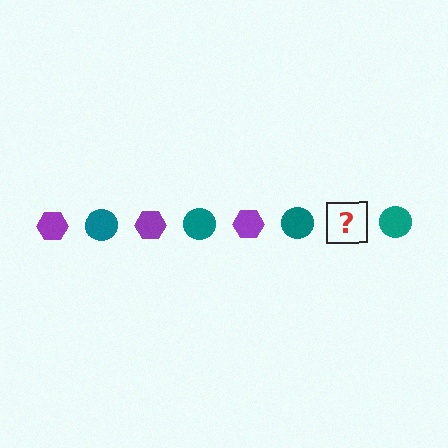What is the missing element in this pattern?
The missing element is a purple hexagon.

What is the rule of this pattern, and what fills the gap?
The rule is that the pattern alternates between purple hexagon and teal circle. The gap should be filled with a purple hexagon.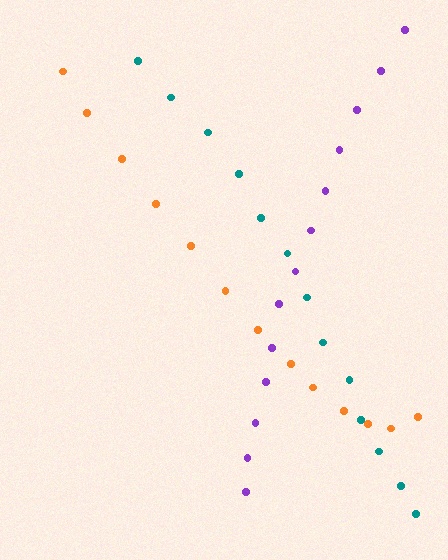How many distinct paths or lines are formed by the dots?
There are 3 distinct paths.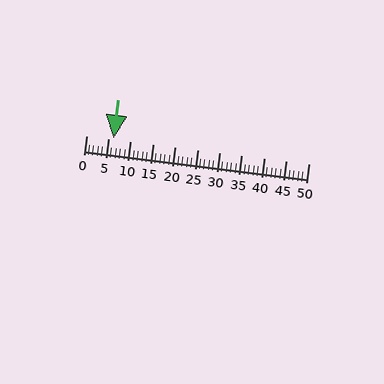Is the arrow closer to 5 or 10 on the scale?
The arrow is closer to 5.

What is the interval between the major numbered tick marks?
The major tick marks are spaced 5 units apart.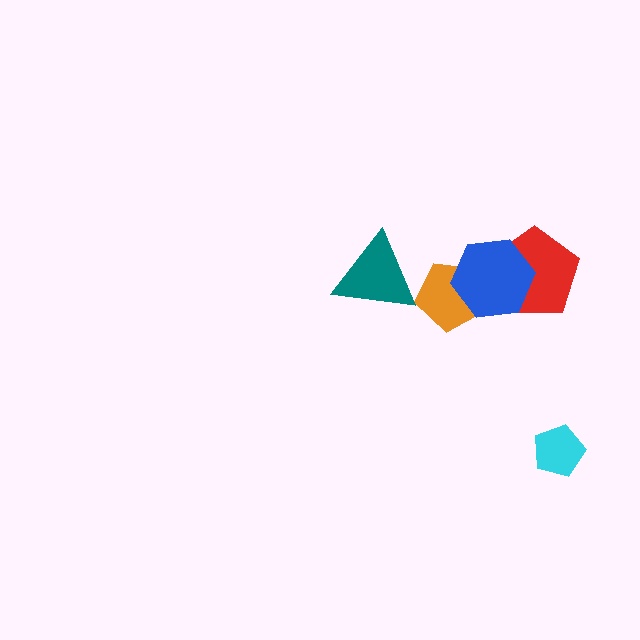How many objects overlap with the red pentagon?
1 object overlaps with the red pentagon.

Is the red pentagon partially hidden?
Yes, it is partially covered by another shape.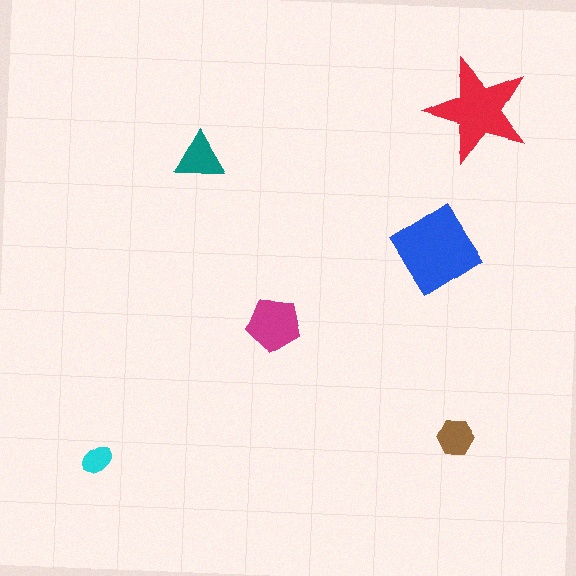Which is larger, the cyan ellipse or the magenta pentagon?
The magenta pentagon.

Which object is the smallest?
The cyan ellipse.